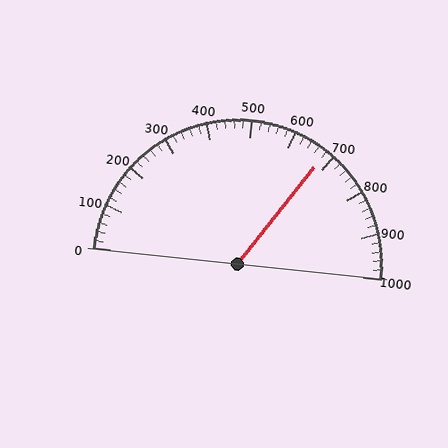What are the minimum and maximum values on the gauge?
The gauge ranges from 0 to 1000.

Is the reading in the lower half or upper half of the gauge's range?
The reading is in the upper half of the range (0 to 1000).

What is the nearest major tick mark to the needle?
The nearest major tick mark is 700.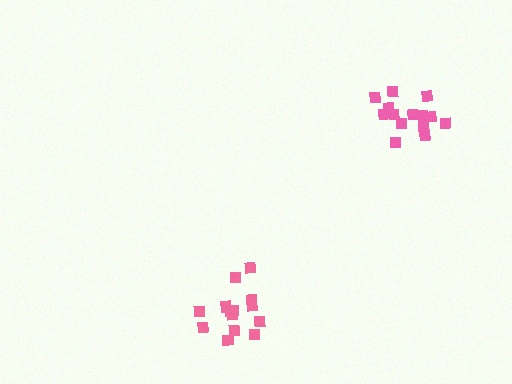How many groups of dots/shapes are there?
There are 2 groups.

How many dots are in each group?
Group 1: 15 dots, Group 2: 14 dots (29 total).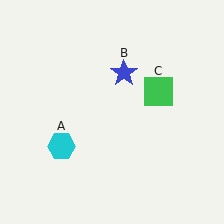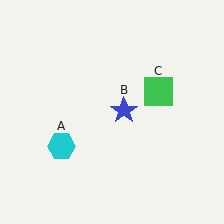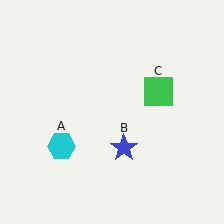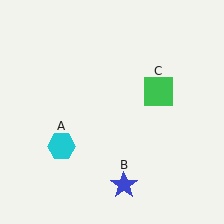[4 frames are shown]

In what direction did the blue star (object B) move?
The blue star (object B) moved down.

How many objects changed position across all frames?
1 object changed position: blue star (object B).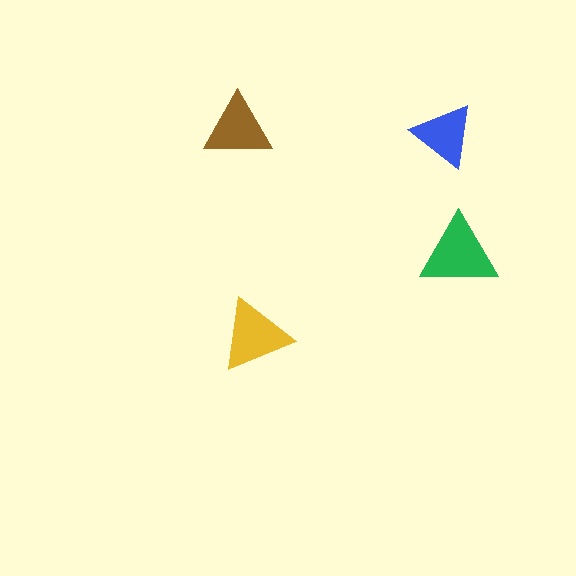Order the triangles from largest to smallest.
the green one, the yellow one, the brown one, the blue one.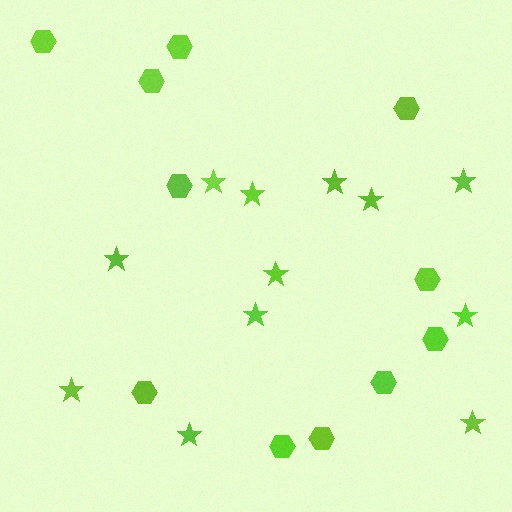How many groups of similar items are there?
There are 2 groups: one group of hexagons (11) and one group of stars (12).